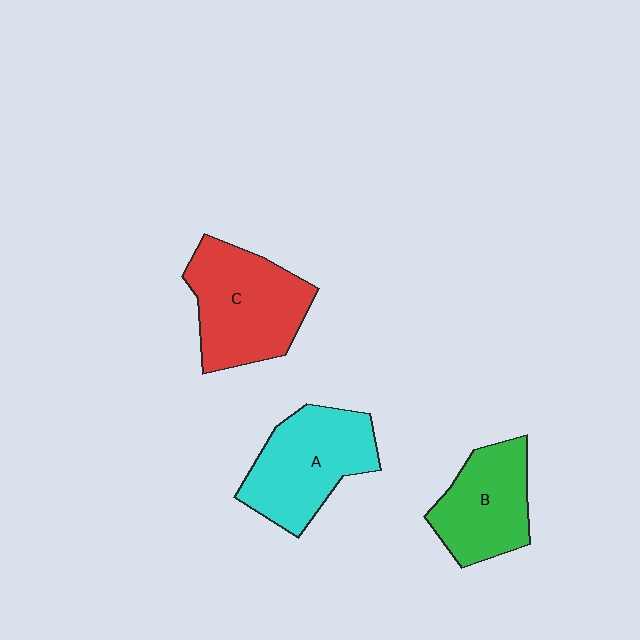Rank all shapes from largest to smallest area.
From largest to smallest: C (red), A (cyan), B (green).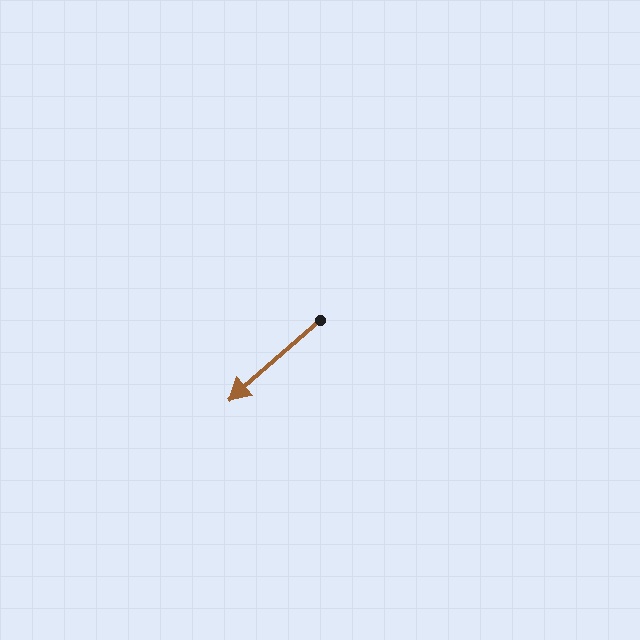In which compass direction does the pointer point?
Southwest.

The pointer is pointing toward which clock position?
Roughly 8 o'clock.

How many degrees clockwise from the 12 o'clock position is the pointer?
Approximately 229 degrees.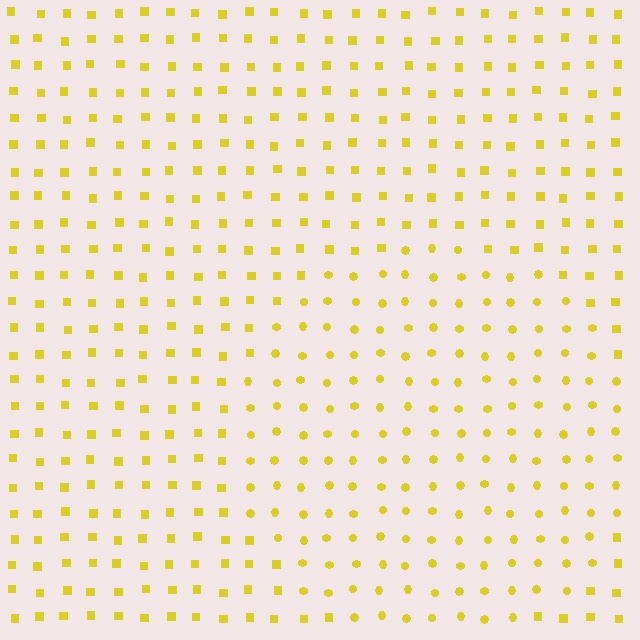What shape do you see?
I see a circle.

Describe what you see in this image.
The image is filled with small yellow elements arranged in a uniform grid. A circle-shaped region contains circles, while the surrounding area contains squares. The boundary is defined purely by the change in element shape.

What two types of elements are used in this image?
The image uses circles inside the circle region and squares outside it.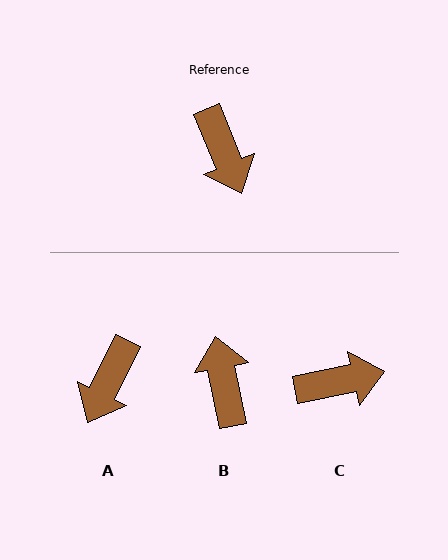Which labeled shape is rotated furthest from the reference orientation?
B, about 168 degrees away.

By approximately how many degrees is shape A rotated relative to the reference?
Approximately 49 degrees clockwise.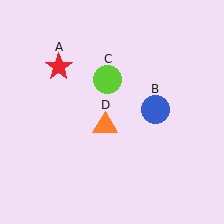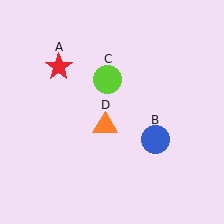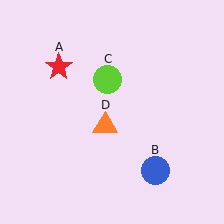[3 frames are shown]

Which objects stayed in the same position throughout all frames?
Red star (object A) and lime circle (object C) and orange triangle (object D) remained stationary.